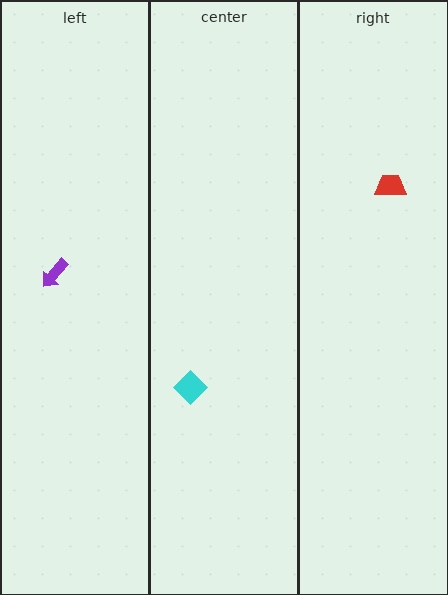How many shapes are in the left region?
1.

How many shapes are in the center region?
1.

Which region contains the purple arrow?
The left region.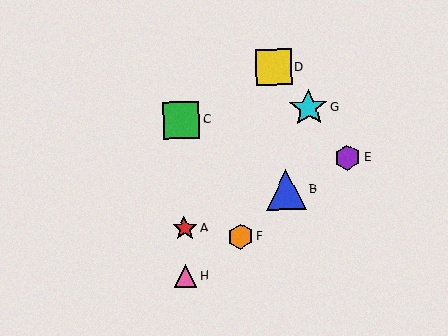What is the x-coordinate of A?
Object A is at x≈184.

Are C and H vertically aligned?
Yes, both are at x≈181.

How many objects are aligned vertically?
3 objects (A, C, H) are aligned vertically.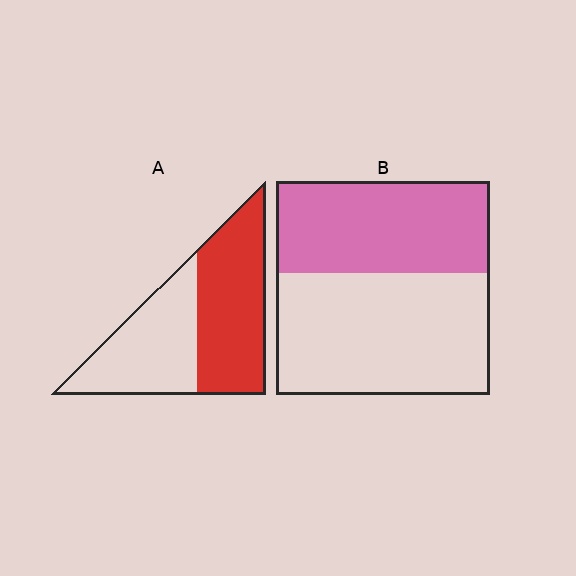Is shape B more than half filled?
No.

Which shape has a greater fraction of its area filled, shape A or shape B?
Shape A.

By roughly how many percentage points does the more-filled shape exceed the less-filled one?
By roughly 10 percentage points (A over B).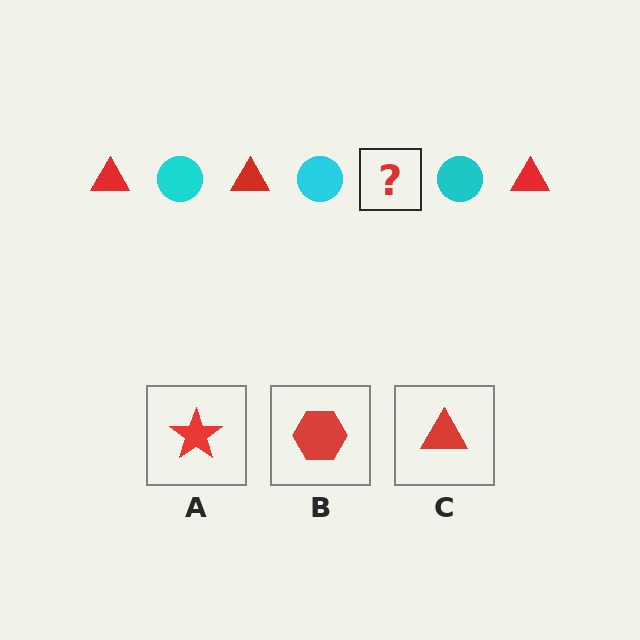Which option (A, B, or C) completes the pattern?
C.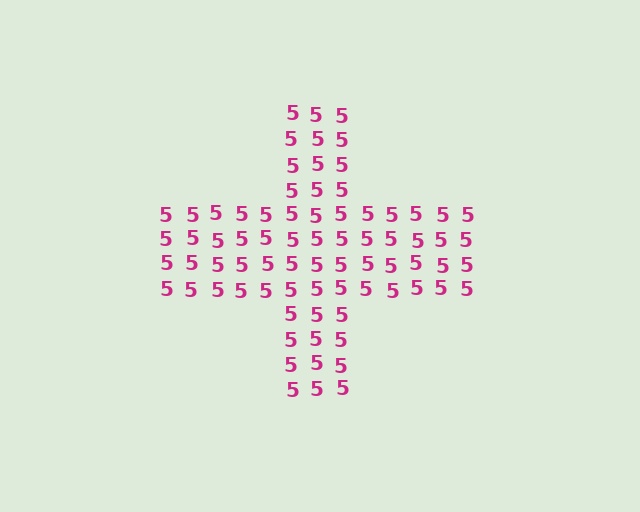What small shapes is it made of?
It is made of small digit 5's.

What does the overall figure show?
The overall figure shows a cross.